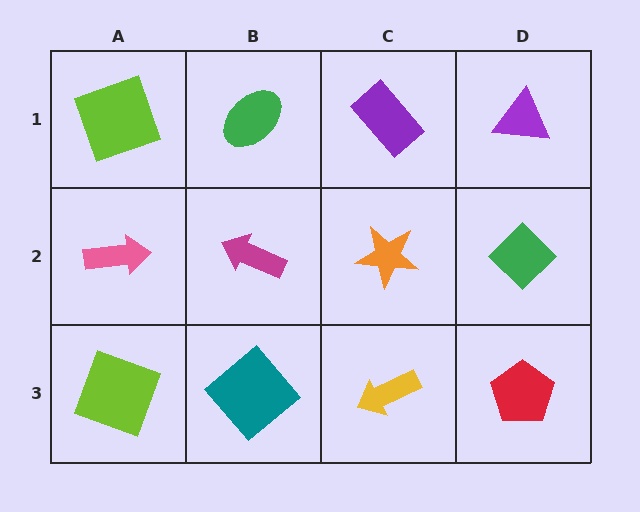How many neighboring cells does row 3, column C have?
3.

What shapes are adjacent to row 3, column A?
A pink arrow (row 2, column A), a teal diamond (row 3, column B).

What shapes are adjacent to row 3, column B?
A magenta arrow (row 2, column B), a lime square (row 3, column A), a yellow arrow (row 3, column C).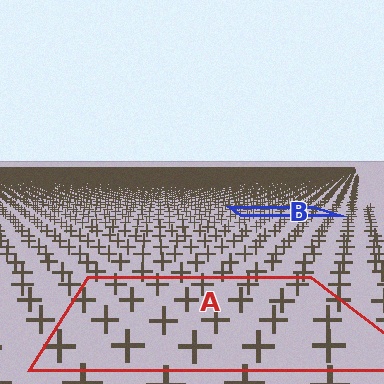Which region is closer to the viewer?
Region A is closer. The texture elements there are larger and more spread out.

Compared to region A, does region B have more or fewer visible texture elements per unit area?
Region B has more texture elements per unit area — they are packed more densely because it is farther away.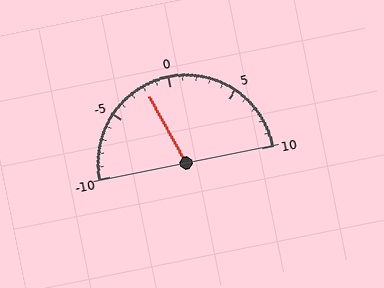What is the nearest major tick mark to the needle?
The nearest major tick mark is 0.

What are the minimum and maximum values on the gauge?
The gauge ranges from -10 to 10.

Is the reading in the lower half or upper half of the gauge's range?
The reading is in the lower half of the range (-10 to 10).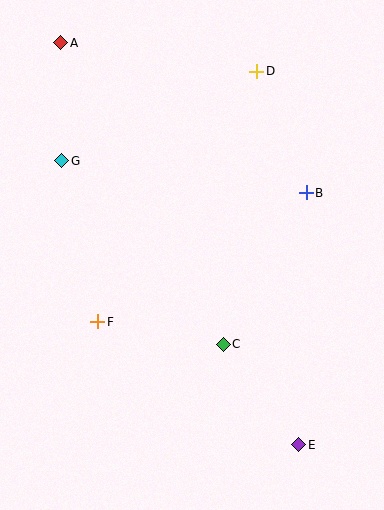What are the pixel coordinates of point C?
Point C is at (223, 344).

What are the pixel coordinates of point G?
Point G is at (62, 161).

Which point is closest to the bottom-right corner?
Point E is closest to the bottom-right corner.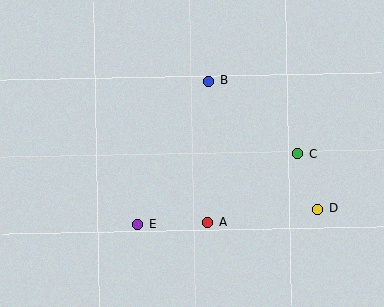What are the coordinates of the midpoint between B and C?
The midpoint between B and C is at (253, 117).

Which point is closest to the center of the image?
Point A at (208, 223) is closest to the center.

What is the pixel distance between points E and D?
The distance between E and D is 180 pixels.